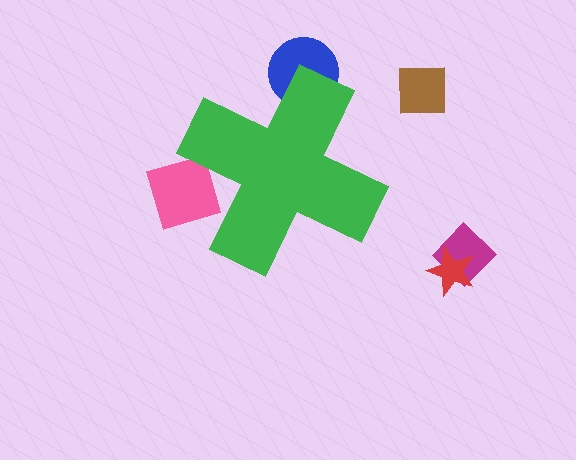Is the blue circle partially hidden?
Yes, the blue circle is partially hidden behind the green cross.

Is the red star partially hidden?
No, the red star is fully visible.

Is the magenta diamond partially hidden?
No, the magenta diamond is fully visible.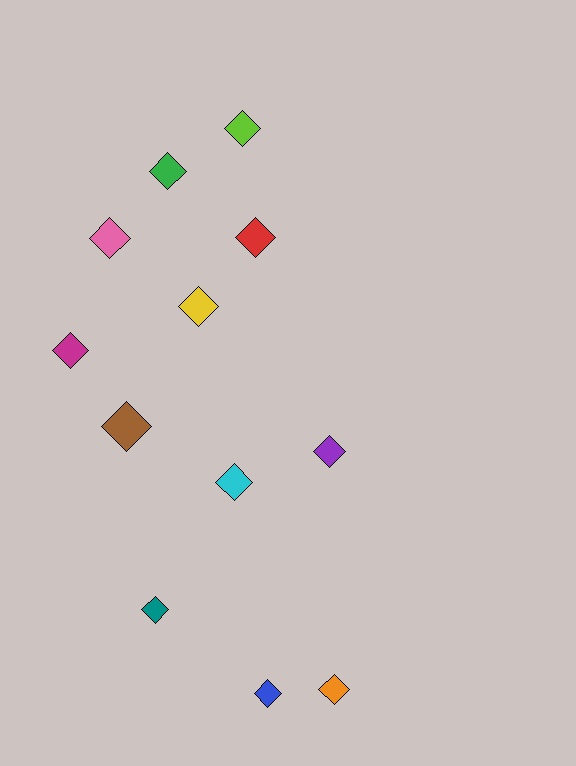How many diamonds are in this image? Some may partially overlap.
There are 12 diamonds.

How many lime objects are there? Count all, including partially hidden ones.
There is 1 lime object.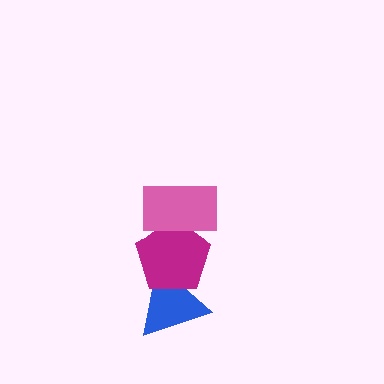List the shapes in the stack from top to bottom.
From top to bottom: the pink rectangle, the magenta pentagon, the blue triangle.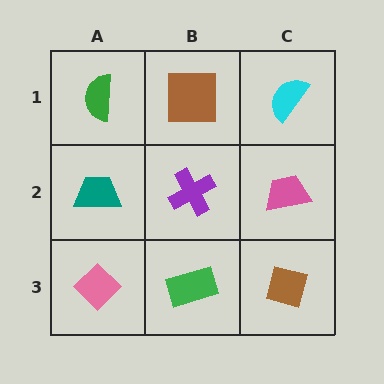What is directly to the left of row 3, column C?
A green rectangle.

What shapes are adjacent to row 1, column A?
A teal trapezoid (row 2, column A), a brown square (row 1, column B).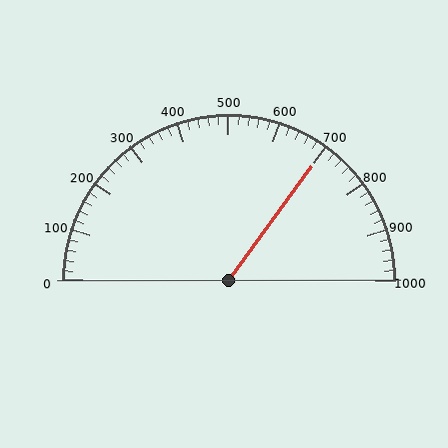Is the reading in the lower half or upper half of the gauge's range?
The reading is in the upper half of the range (0 to 1000).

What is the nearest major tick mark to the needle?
The nearest major tick mark is 700.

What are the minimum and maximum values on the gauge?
The gauge ranges from 0 to 1000.